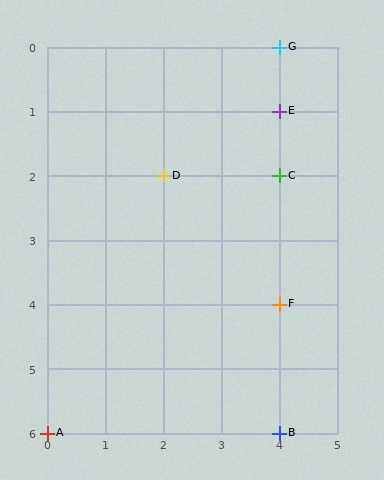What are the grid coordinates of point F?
Point F is at grid coordinates (4, 4).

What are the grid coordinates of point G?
Point G is at grid coordinates (4, 0).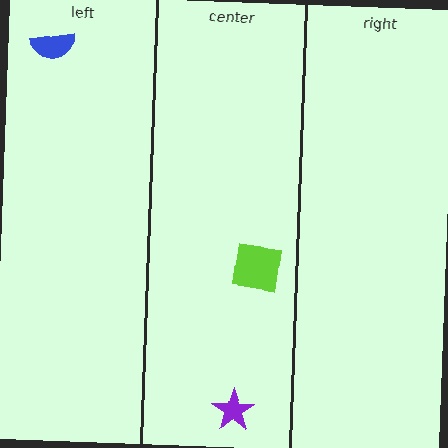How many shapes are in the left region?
1.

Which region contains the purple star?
The center region.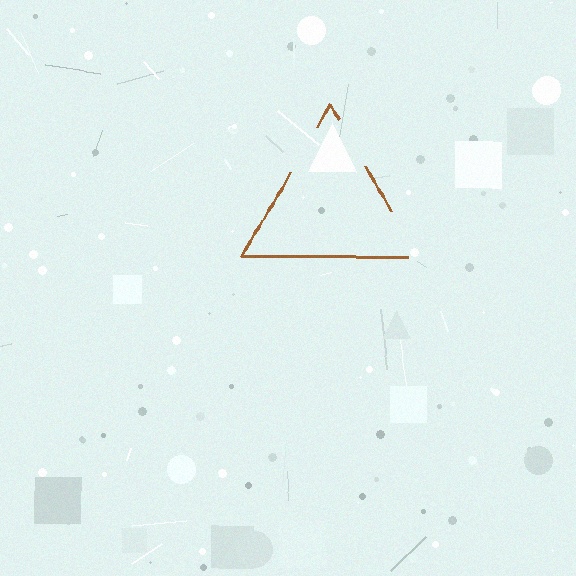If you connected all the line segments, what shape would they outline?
They would outline a triangle.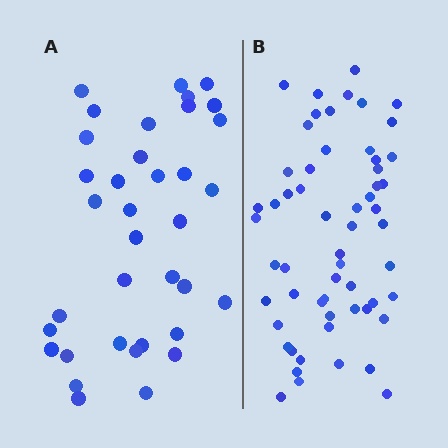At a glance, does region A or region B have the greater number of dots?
Region B (the right region) has more dots.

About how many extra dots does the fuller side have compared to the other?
Region B has approximately 20 more dots than region A.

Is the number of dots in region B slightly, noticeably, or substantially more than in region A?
Region B has substantially more. The ratio is roughly 1.6 to 1.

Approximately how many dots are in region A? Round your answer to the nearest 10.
About 40 dots. (The exact count is 36, which rounds to 40.)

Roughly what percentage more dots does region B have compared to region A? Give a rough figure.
About 60% more.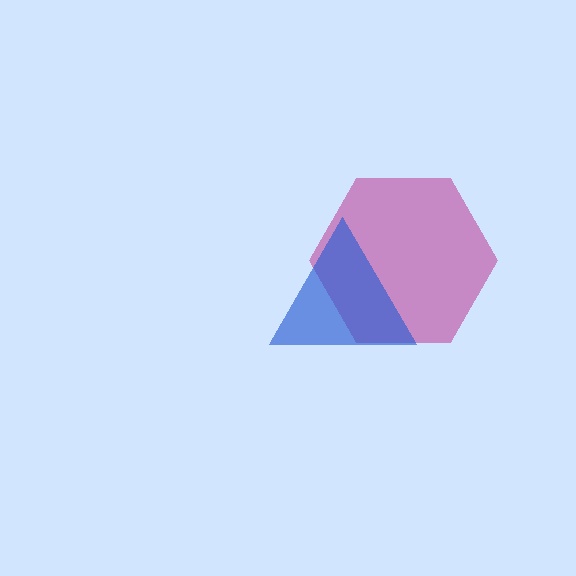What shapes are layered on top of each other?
The layered shapes are: a magenta hexagon, a blue triangle.